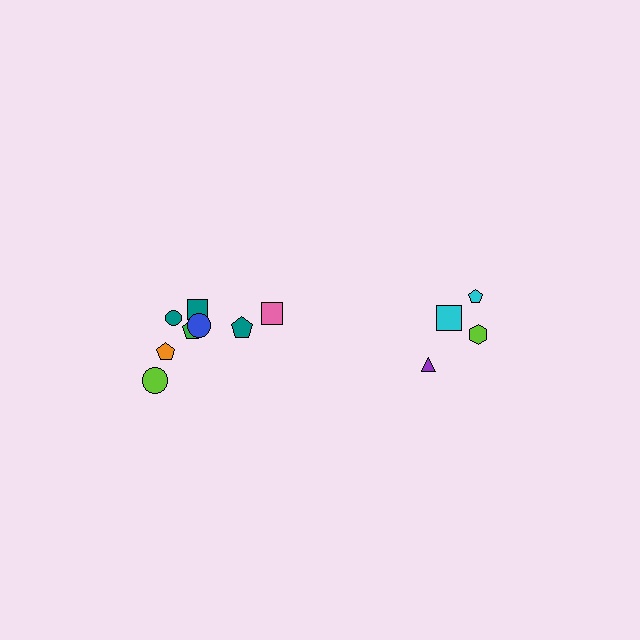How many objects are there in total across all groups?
There are 12 objects.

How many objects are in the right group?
There are 4 objects.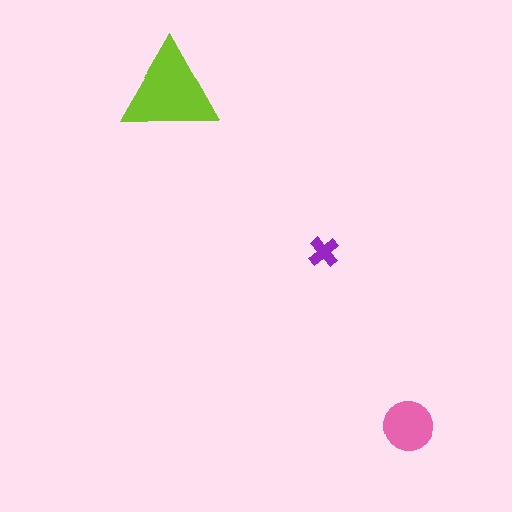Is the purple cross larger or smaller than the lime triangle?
Smaller.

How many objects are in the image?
There are 3 objects in the image.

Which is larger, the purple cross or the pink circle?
The pink circle.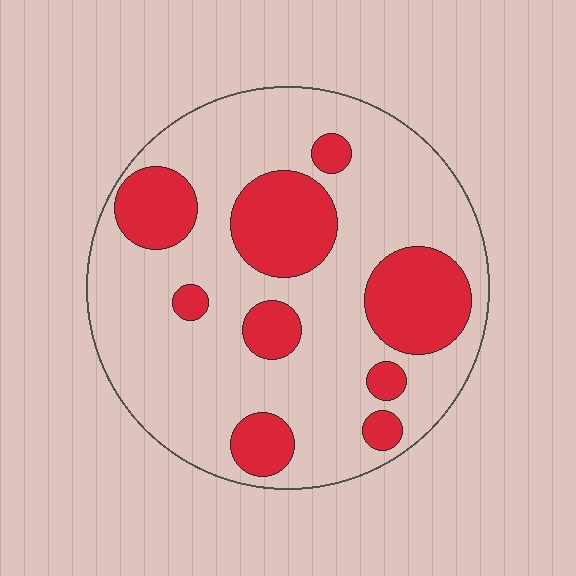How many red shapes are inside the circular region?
9.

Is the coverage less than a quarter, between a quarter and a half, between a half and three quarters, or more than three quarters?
Between a quarter and a half.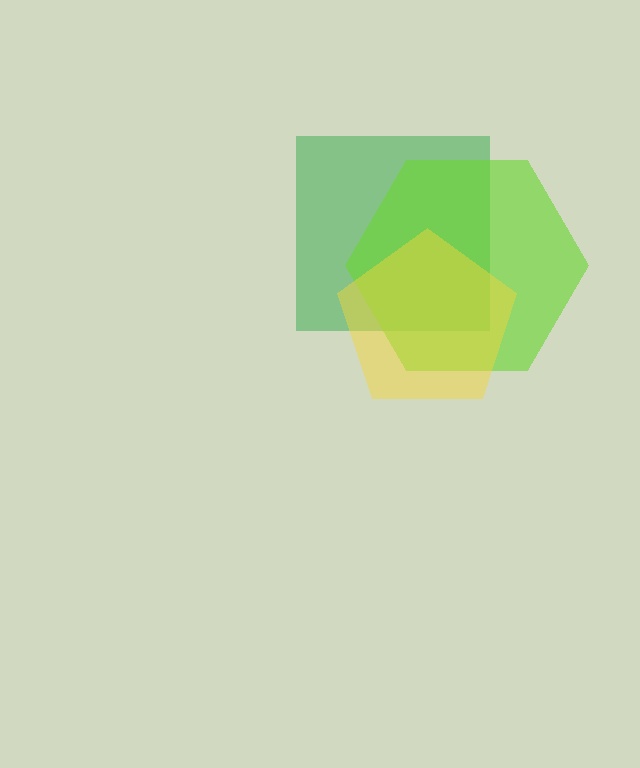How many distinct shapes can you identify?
There are 3 distinct shapes: a green square, a lime hexagon, a yellow pentagon.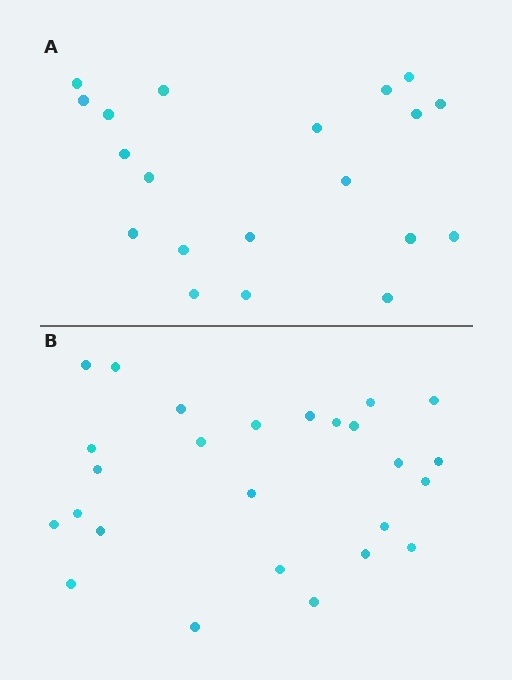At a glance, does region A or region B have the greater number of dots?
Region B (the bottom region) has more dots.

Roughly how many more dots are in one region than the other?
Region B has about 6 more dots than region A.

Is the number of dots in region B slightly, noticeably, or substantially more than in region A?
Region B has noticeably more, but not dramatically so. The ratio is roughly 1.3 to 1.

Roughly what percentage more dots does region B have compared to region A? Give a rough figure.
About 30% more.